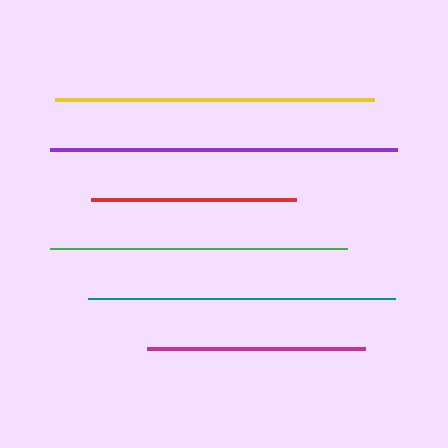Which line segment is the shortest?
The red line is the shortest at approximately 205 pixels.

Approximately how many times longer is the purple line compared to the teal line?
The purple line is approximately 1.1 times the length of the teal line.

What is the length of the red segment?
The red segment is approximately 205 pixels long.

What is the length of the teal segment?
The teal segment is approximately 307 pixels long.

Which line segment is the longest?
The purple line is the longest at approximately 348 pixels.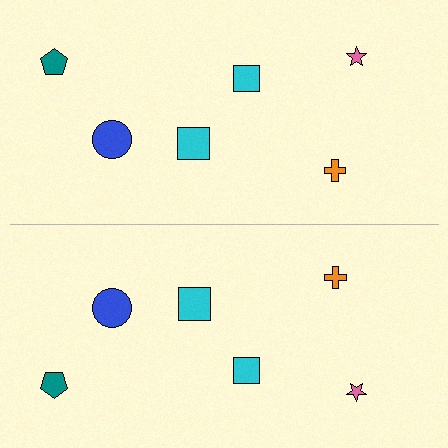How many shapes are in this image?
There are 12 shapes in this image.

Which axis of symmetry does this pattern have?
The pattern has a horizontal axis of symmetry running through the center of the image.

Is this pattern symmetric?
Yes, this pattern has bilateral (reflection) symmetry.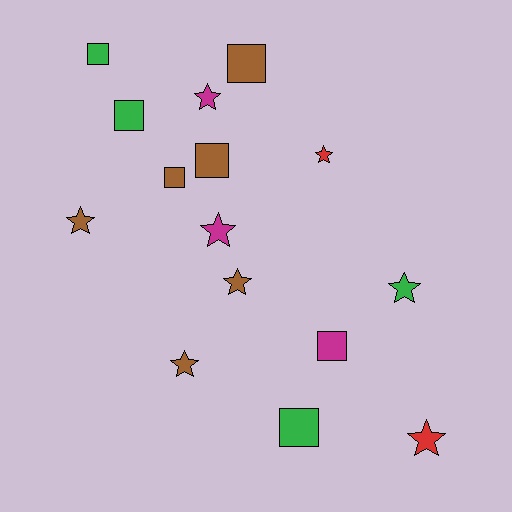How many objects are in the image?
There are 15 objects.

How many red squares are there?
There are no red squares.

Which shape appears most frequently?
Star, with 8 objects.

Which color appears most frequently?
Brown, with 6 objects.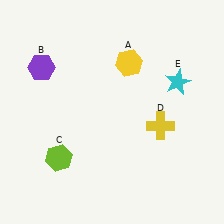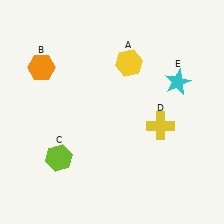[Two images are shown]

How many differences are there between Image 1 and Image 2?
There is 1 difference between the two images.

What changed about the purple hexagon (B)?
In Image 1, B is purple. In Image 2, it changed to orange.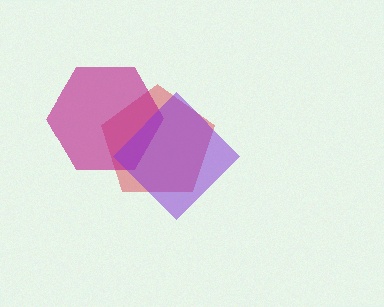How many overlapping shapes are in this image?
There are 3 overlapping shapes in the image.